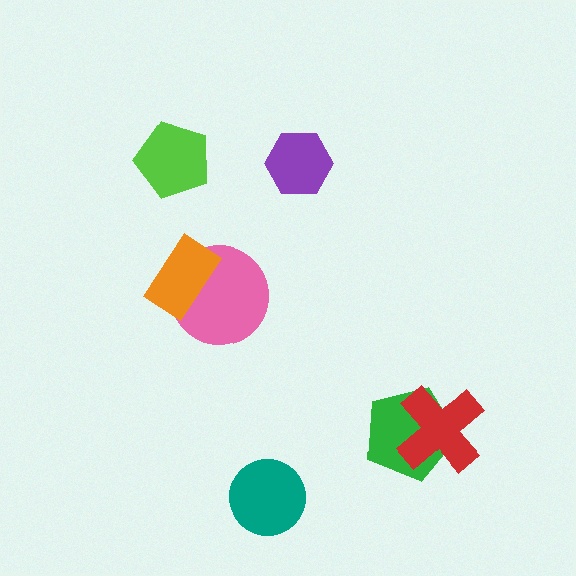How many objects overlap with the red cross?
1 object overlaps with the red cross.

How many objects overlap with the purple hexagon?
0 objects overlap with the purple hexagon.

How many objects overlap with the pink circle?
1 object overlaps with the pink circle.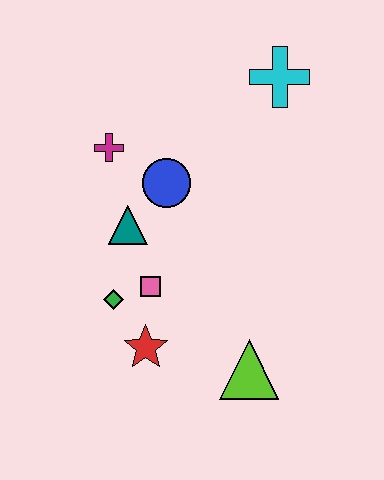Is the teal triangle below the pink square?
No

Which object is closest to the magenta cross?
The blue circle is closest to the magenta cross.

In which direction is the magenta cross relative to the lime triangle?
The magenta cross is above the lime triangle.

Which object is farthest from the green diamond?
The cyan cross is farthest from the green diamond.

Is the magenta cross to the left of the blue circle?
Yes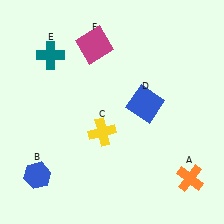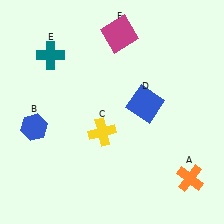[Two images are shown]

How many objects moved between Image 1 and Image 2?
2 objects moved between the two images.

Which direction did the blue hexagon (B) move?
The blue hexagon (B) moved up.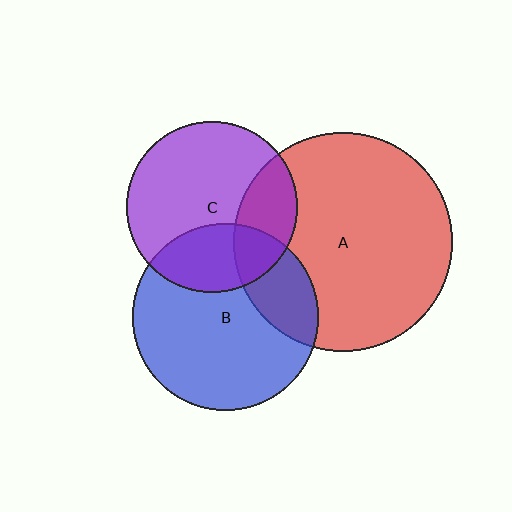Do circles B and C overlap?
Yes.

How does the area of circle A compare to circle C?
Approximately 1.6 times.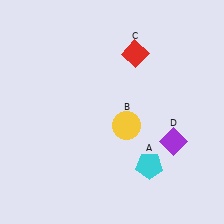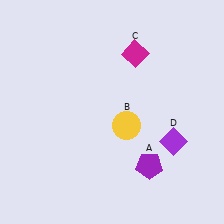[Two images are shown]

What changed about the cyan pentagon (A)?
In Image 1, A is cyan. In Image 2, it changed to purple.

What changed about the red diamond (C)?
In Image 1, C is red. In Image 2, it changed to magenta.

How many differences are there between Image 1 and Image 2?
There are 2 differences between the two images.